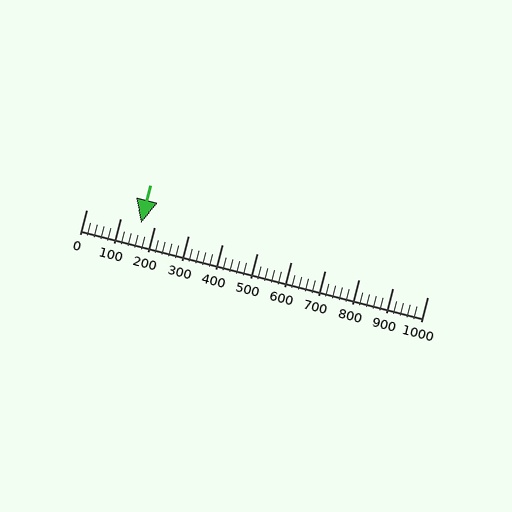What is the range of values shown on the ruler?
The ruler shows values from 0 to 1000.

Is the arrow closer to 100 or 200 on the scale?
The arrow is closer to 200.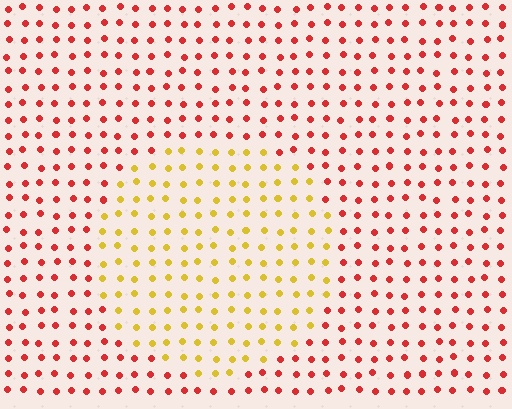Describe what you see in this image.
The image is filled with small red elements in a uniform arrangement. A circle-shaped region is visible where the elements are tinted to a slightly different hue, forming a subtle color boundary.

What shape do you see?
I see a circle.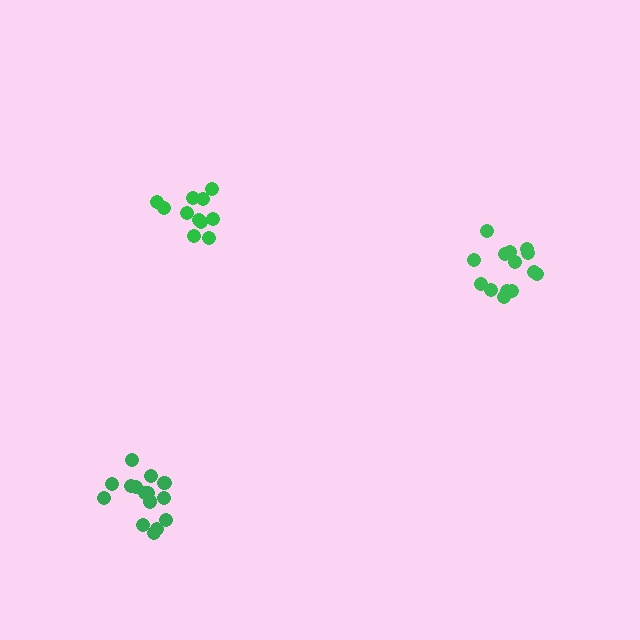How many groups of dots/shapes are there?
There are 3 groups.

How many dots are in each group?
Group 1: 11 dots, Group 2: 15 dots, Group 3: 14 dots (40 total).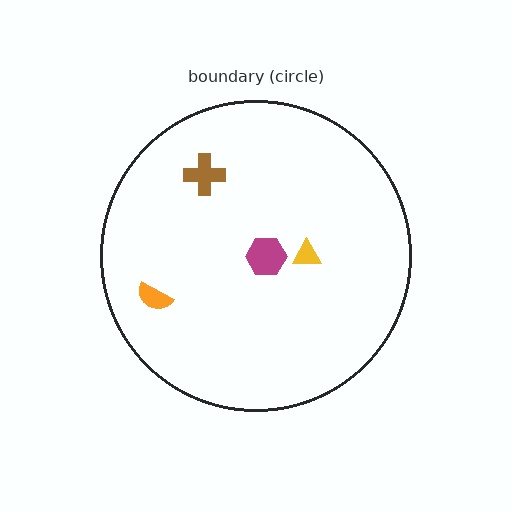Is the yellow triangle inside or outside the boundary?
Inside.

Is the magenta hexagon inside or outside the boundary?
Inside.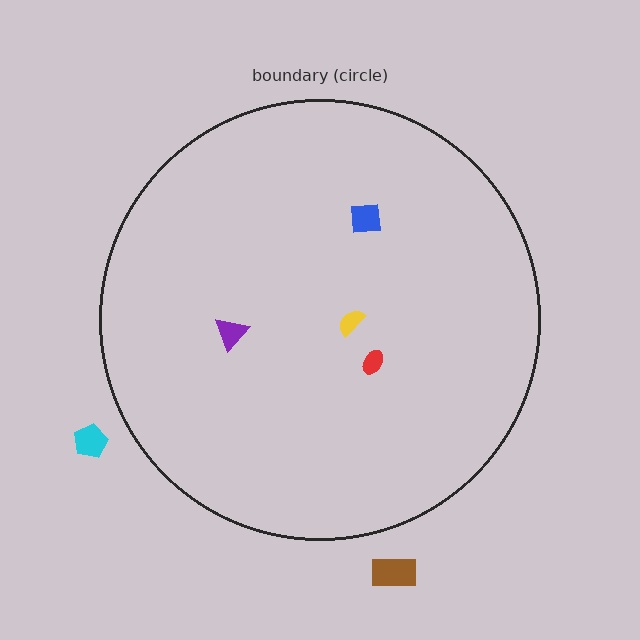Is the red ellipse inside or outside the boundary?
Inside.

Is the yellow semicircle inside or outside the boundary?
Inside.